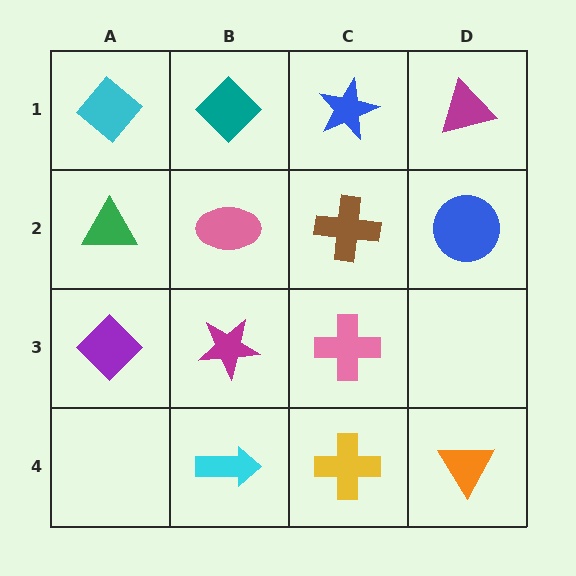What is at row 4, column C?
A yellow cross.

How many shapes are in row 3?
3 shapes.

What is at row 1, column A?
A cyan diamond.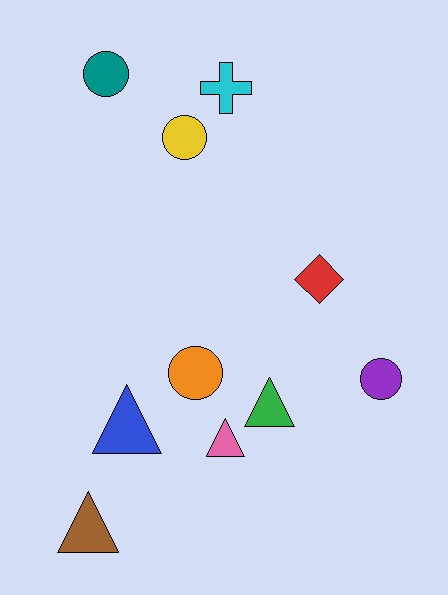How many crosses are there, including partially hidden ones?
There is 1 cross.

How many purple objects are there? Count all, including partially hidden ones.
There is 1 purple object.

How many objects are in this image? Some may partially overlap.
There are 10 objects.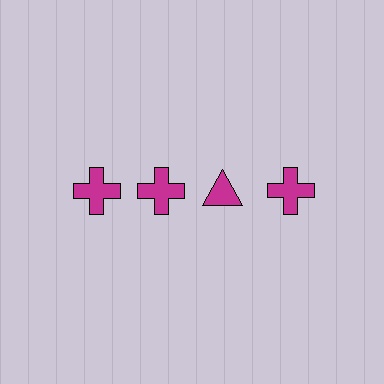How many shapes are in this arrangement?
There are 4 shapes arranged in a grid pattern.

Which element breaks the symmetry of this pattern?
The magenta triangle in the top row, center column breaks the symmetry. All other shapes are magenta crosses.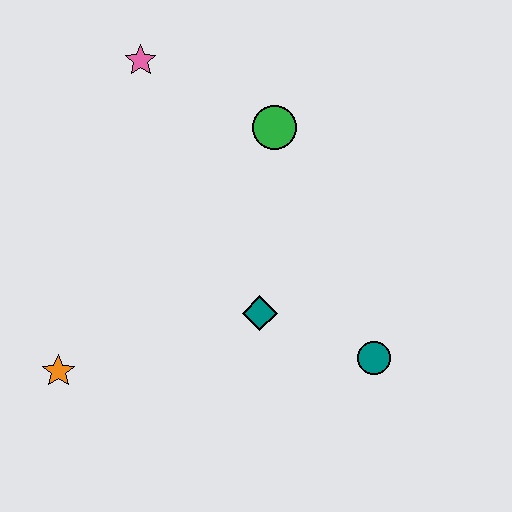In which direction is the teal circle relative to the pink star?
The teal circle is below the pink star.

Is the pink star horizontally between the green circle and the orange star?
Yes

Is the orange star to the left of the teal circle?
Yes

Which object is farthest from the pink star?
The teal circle is farthest from the pink star.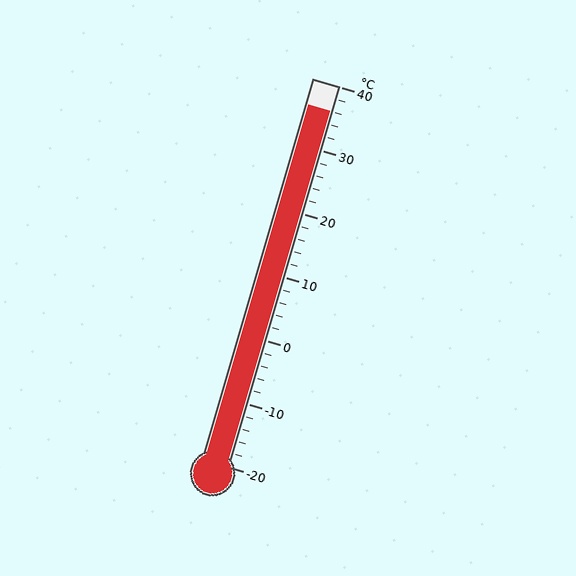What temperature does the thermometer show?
The thermometer shows approximately 36°C.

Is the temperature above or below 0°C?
The temperature is above 0°C.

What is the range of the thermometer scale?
The thermometer scale ranges from -20°C to 40°C.